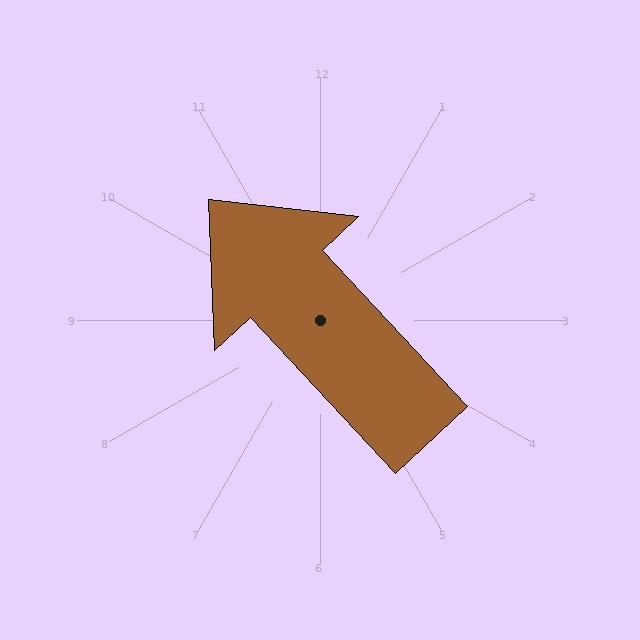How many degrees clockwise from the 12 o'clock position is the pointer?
Approximately 317 degrees.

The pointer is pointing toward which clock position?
Roughly 11 o'clock.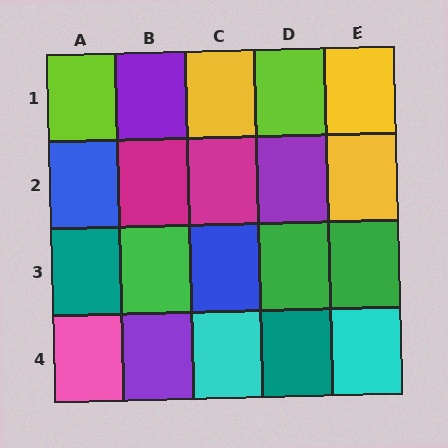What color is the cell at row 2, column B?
Magenta.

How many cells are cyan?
2 cells are cyan.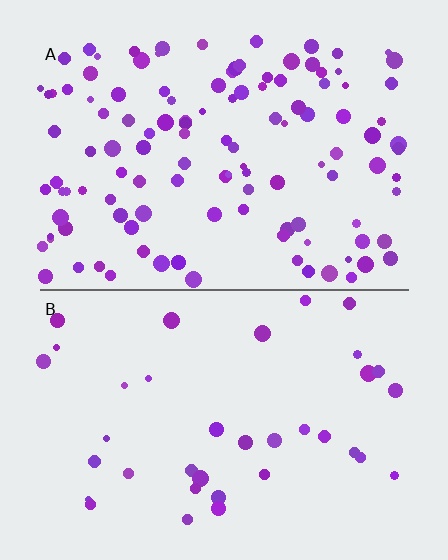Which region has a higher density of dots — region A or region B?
A (the top).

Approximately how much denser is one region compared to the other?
Approximately 3.2× — region A over region B.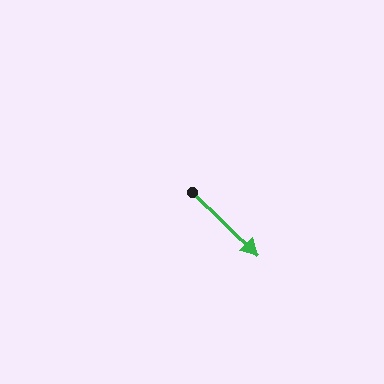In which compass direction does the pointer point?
Southeast.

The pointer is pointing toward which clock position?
Roughly 4 o'clock.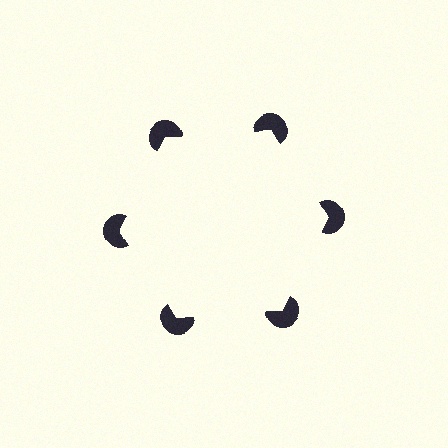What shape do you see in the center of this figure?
An illusory hexagon — its edges are inferred from the aligned wedge cuts in the pac-man discs, not physically drawn.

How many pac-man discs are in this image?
There are 6 — one at each vertex of the illusory hexagon.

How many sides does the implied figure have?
6 sides.